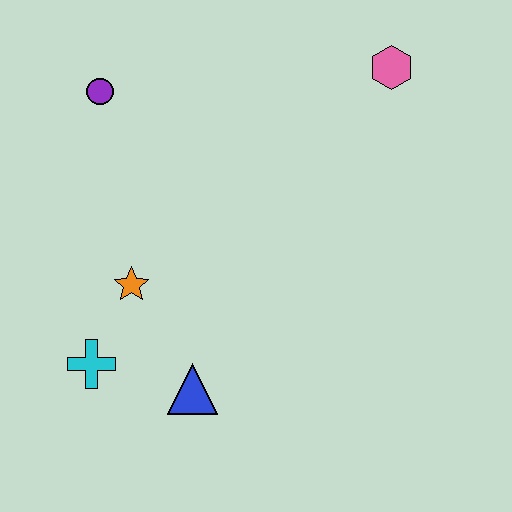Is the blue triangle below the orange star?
Yes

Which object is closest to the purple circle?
The orange star is closest to the purple circle.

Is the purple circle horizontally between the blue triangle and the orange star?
No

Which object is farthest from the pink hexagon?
The cyan cross is farthest from the pink hexagon.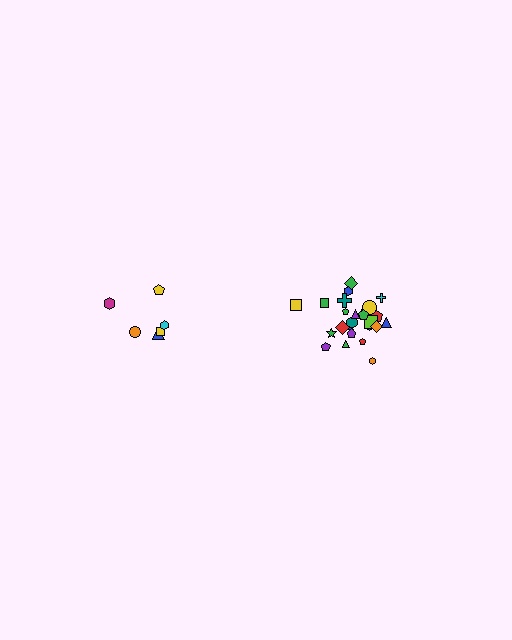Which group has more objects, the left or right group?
The right group.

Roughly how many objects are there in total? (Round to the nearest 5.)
Roughly 30 objects in total.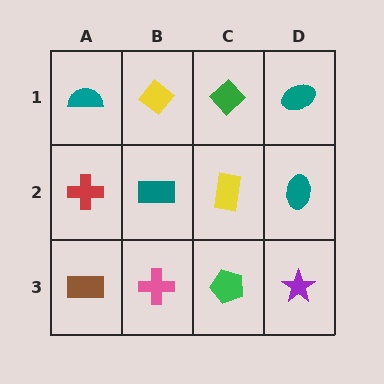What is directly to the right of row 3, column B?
A green pentagon.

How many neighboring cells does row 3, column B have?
3.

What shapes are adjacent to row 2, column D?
A teal ellipse (row 1, column D), a purple star (row 3, column D), a yellow rectangle (row 2, column C).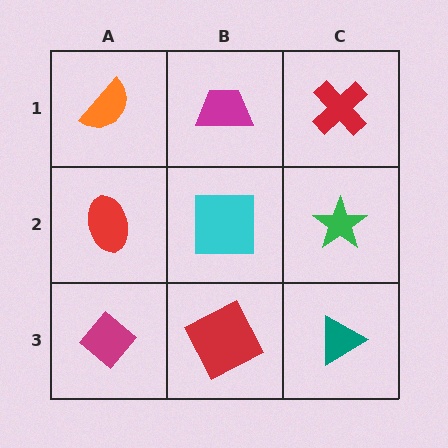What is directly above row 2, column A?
An orange semicircle.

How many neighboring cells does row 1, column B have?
3.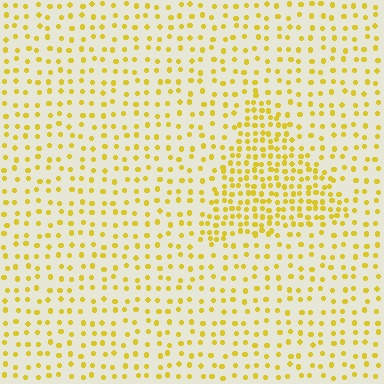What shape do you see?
I see a triangle.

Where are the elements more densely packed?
The elements are more densely packed inside the triangle boundary.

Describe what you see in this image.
The image contains small yellow elements arranged at two different densities. A triangle-shaped region is visible where the elements are more densely packed than the surrounding area.